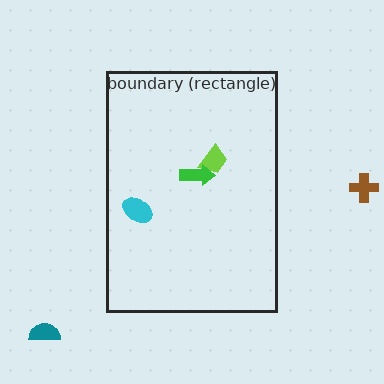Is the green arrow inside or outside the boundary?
Inside.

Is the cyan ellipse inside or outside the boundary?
Inside.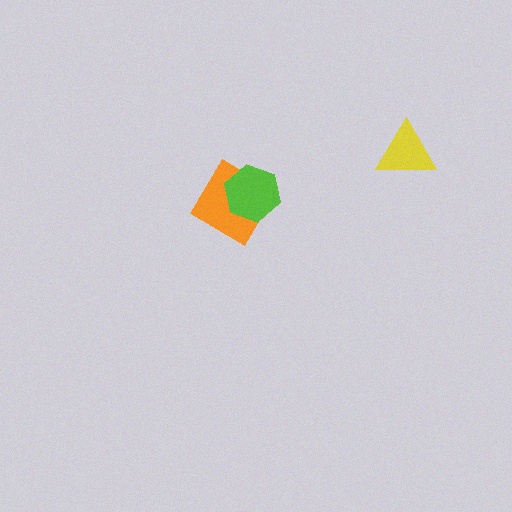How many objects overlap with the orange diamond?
1 object overlaps with the orange diamond.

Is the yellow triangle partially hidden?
No, no other shape covers it.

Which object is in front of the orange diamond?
The lime hexagon is in front of the orange diamond.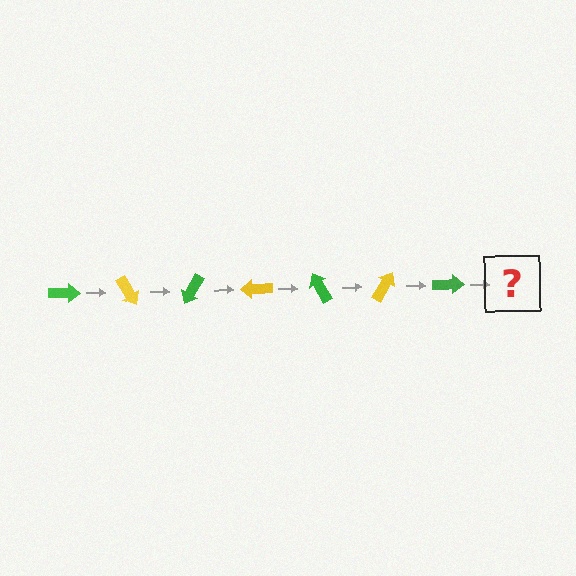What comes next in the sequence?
The next element should be a yellow arrow, rotated 420 degrees from the start.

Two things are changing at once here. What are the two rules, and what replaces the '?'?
The two rules are that it rotates 60 degrees each step and the color cycles through green and yellow. The '?' should be a yellow arrow, rotated 420 degrees from the start.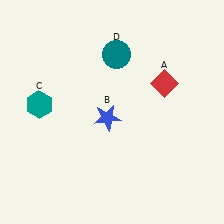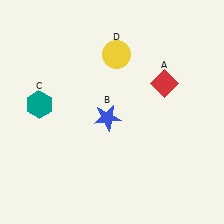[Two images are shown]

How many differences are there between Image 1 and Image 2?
There is 1 difference between the two images.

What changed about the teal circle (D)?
In Image 1, D is teal. In Image 2, it changed to yellow.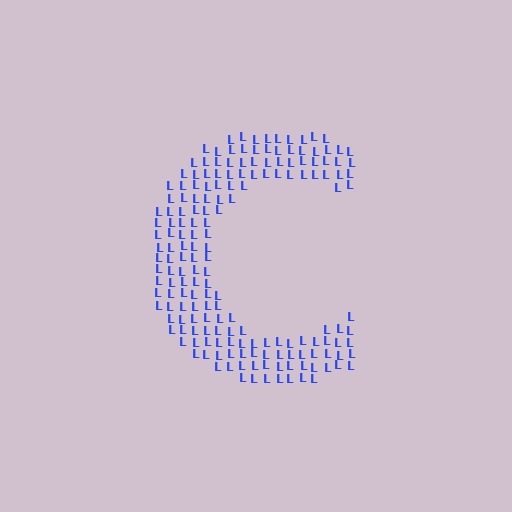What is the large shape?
The large shape is the letter C.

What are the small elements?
The small elements are letter L's.